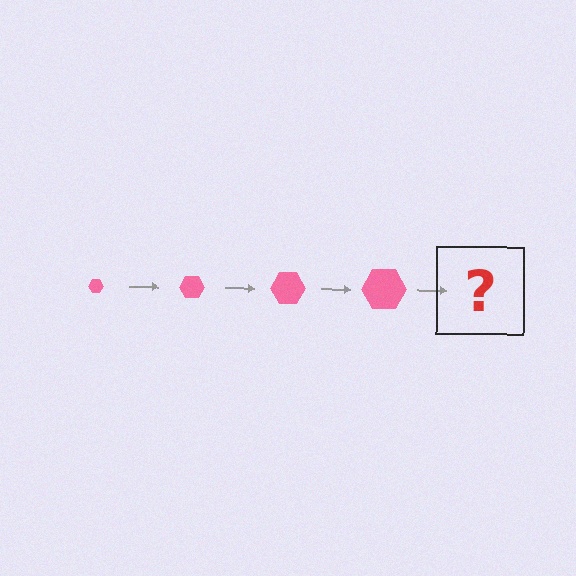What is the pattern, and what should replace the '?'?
The pattern is that the hexagon gets progressively larger each step. The '?' should be a pink hexagon, larger than the previous one.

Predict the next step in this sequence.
The next step is a pink hexagon, larger than the previous one.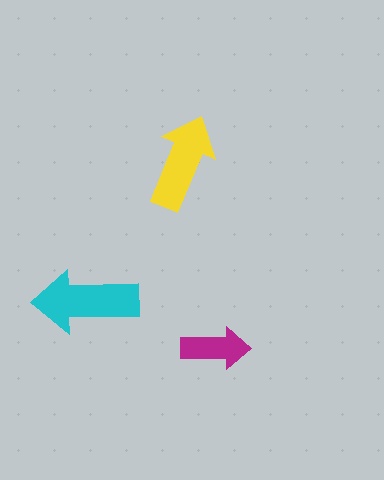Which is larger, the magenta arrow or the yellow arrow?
The yellow one.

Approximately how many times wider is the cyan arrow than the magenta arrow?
About 1.5 times wider.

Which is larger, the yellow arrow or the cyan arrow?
The cyan one.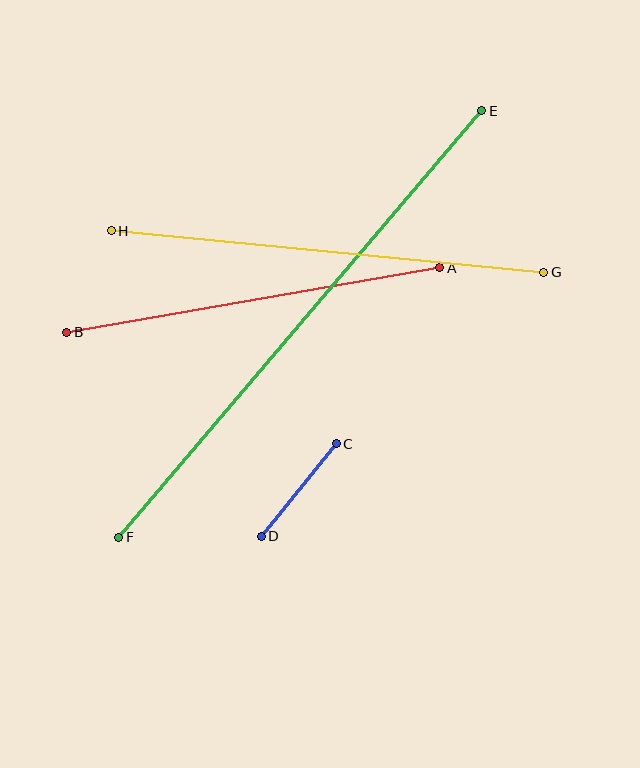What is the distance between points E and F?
The distance is approximately 560 pixels.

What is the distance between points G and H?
The distance is approximately 435 pixels.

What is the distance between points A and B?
The distance is approximately 379 pixels.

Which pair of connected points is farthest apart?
Points E and F are farthest apart.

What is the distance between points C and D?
The distance is approximately 119 pixels.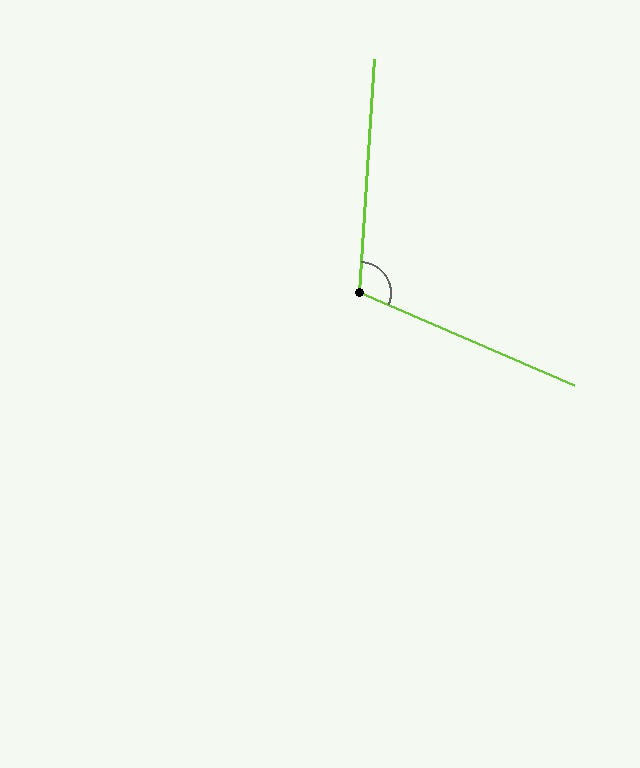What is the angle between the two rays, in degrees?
Approximately 110 degrees.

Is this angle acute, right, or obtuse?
It is obtuse.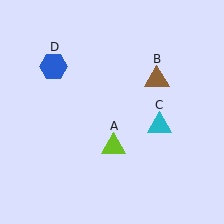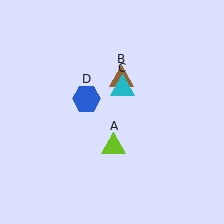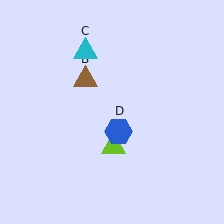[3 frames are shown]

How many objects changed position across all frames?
3 objects changed position: brown triangle (object B), cyan triangle (object C), blue hexagon (object D).